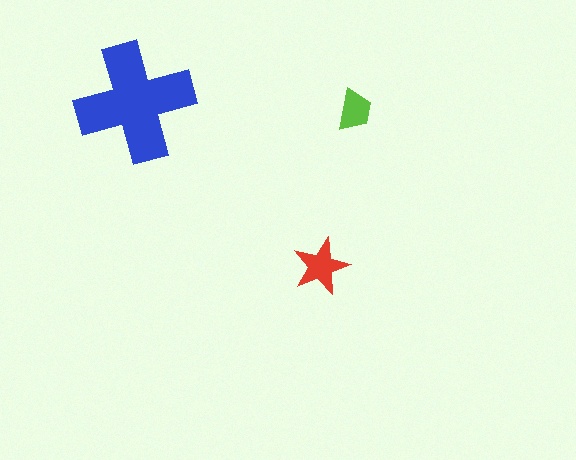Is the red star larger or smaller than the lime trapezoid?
Larger.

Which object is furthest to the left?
The blue cross is leftmost.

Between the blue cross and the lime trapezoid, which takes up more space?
The blue cross.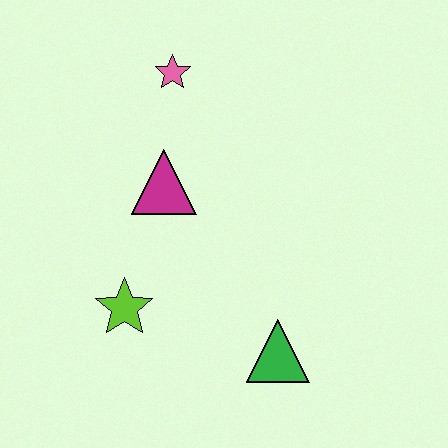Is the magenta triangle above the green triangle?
Yes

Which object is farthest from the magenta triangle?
The green triangle is farthest from the magenta triangle.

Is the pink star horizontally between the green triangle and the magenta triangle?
Yes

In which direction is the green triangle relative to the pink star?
The green triangle is below the pink star.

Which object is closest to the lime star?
The magenta triangle is closest to the lime star.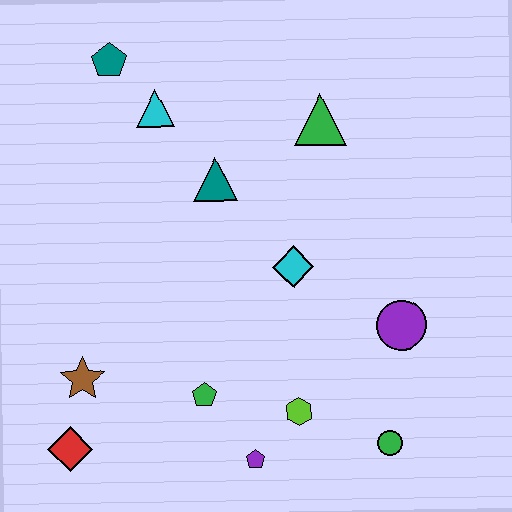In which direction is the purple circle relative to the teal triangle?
The purple circle is to the right of the teal triangle.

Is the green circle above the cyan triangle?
No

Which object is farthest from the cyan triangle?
The green circle is farthest from the cyan triangle.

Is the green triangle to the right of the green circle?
No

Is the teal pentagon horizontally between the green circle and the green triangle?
No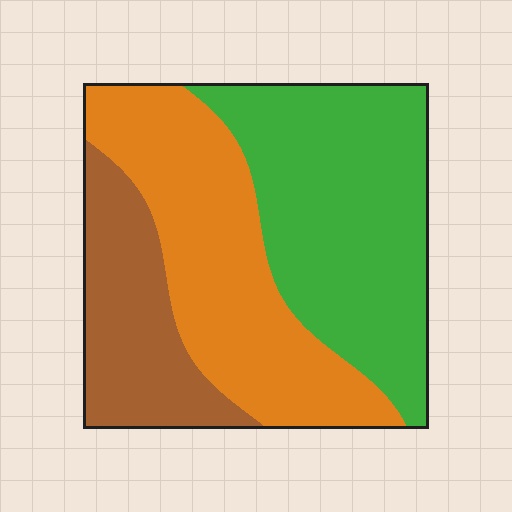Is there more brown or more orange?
Orange.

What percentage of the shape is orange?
Orange takes up about three eighths (3/8) of the shape.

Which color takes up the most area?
Green, at roughly 40%.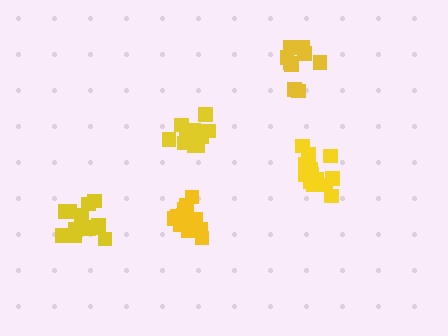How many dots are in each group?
Group 1: 15 dots, Group 2: 12 dots, Group 3: 11 dots, Group 4: 9 dots, Group 5: 12 dots (59 total).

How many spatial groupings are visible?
There are 5 spatial groupings.